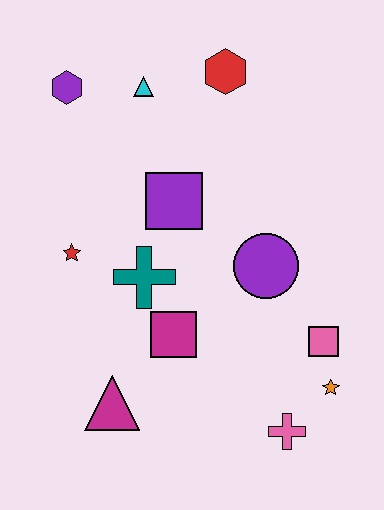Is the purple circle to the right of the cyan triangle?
Yes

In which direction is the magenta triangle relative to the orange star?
The magenta triangle is to the left of the orange star.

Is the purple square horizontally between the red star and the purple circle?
Yes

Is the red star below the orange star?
No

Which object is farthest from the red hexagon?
The pink cross is farthest from the red hexagon.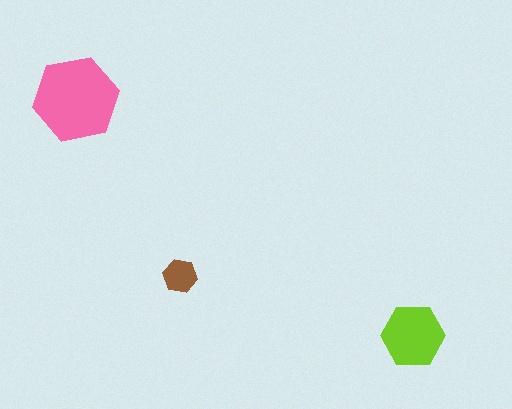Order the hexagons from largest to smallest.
the pink one, the lime one, the brown one.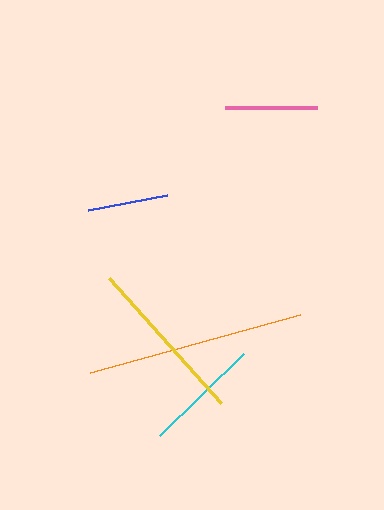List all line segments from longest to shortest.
From longest to shortest: orange, yellow, cyan, pink, blue.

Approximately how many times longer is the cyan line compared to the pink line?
The cyan line is approximately 1.3 times the length of the pink line.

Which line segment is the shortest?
The blue line is the shortest at approximately 80 pixels.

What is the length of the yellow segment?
The yellow segment is approximately 168 pixels long.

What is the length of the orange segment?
The orange segment is approximately 218 pixels long.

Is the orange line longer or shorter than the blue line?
The orange line is longer than the blue line.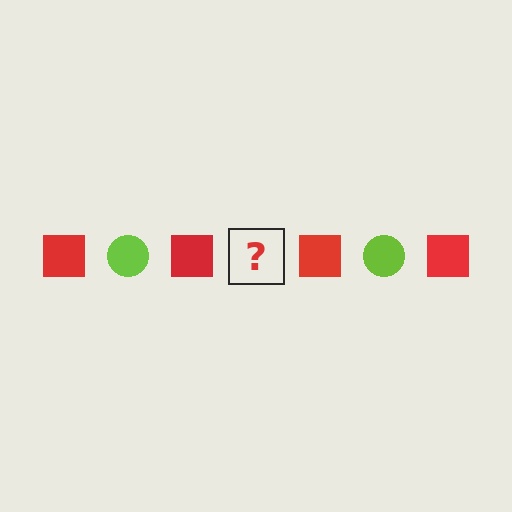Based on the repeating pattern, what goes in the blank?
The blank should be a lime circle.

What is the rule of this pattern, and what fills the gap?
The rule is that the pattern alternates between red square and lime circle. The gap should be filled with a lime circle.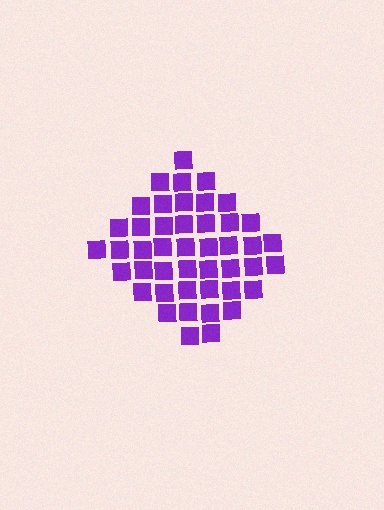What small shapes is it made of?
It is made of small squares.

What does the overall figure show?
The overall figure shows a diamond.